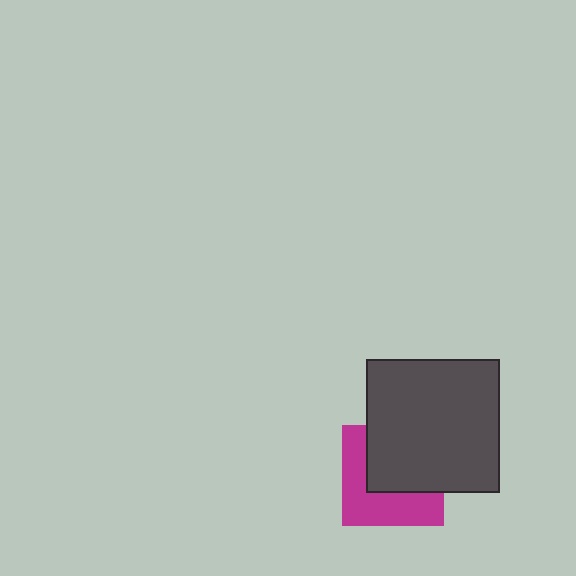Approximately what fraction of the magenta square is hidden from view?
Roughly 52% of the magenta square is hidden behind the dark gray square.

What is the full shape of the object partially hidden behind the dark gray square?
The partially hidden object is a magenta square.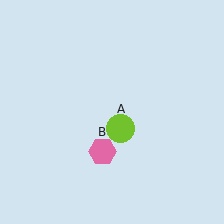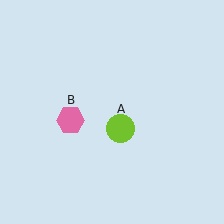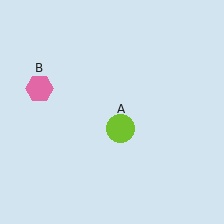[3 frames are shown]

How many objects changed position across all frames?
1 object changed position: pink hexagon (object B).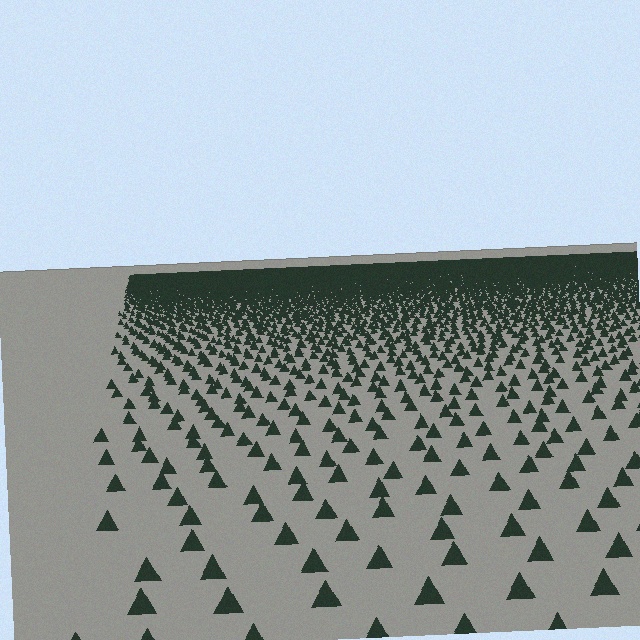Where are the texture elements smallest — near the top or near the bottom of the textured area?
Near the top.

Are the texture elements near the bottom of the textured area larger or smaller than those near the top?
Larger. Near the bottom, elements are closer to the viewer and appear at a bigger on-screen size.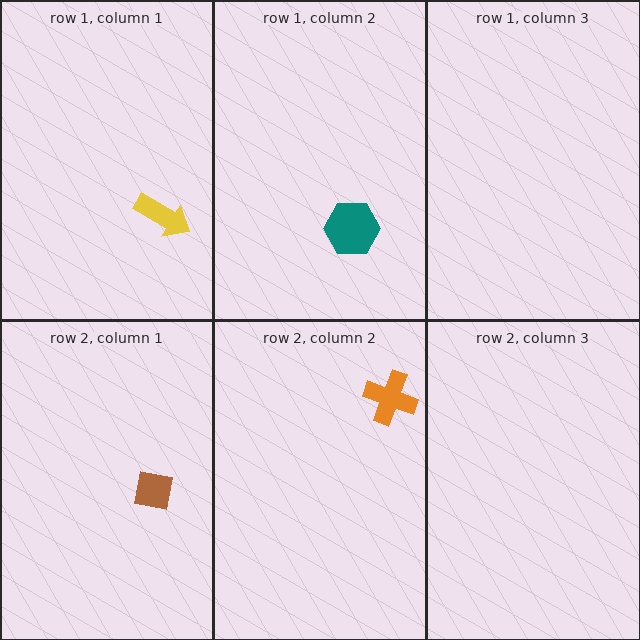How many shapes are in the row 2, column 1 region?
1.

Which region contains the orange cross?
The row 2, column 2 region.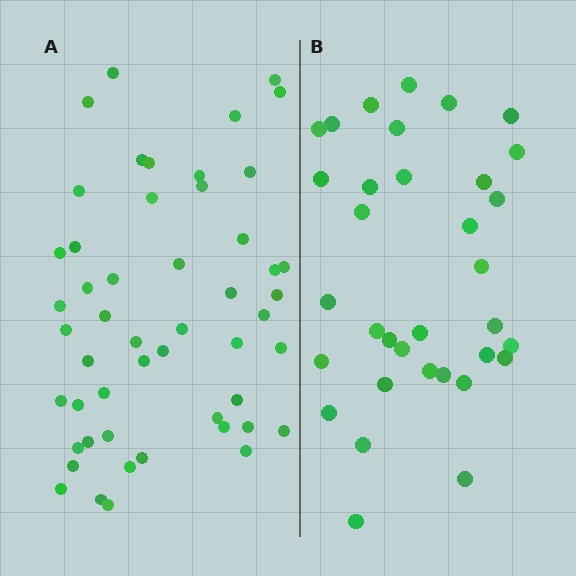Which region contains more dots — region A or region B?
Region A (the left region) has more dots.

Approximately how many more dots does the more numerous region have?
Region A has approximately 15 more dots than region B.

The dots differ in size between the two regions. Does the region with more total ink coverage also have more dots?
No. Region B has more total ink coverage because its dots are larger, but region A actually contains more individual dots. Total area can be misleading — the number of items is what matters here.